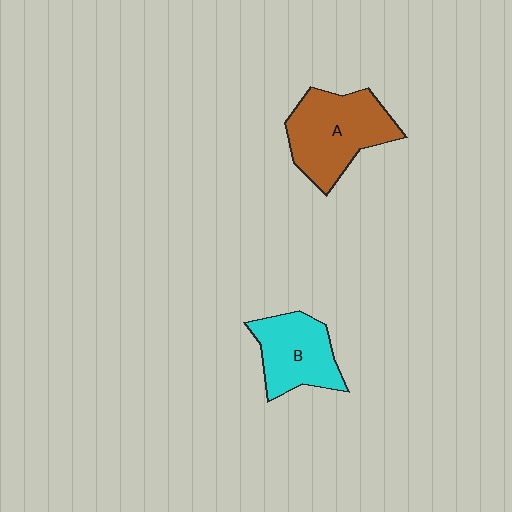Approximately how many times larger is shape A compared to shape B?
Approximately 1.3 times.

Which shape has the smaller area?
Shape B (cyan).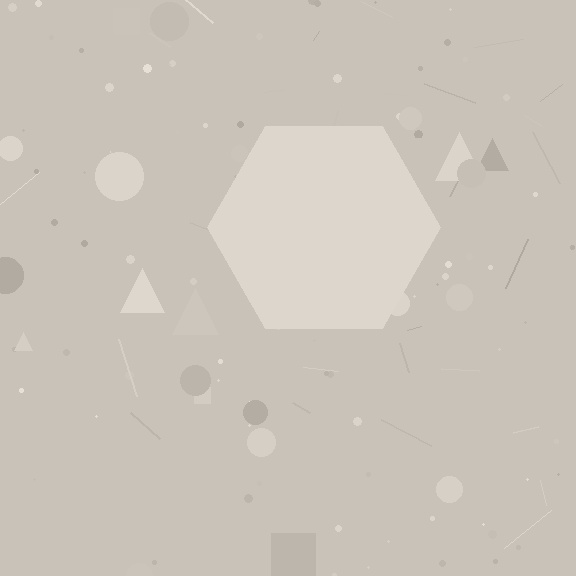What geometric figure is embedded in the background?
A hexagon is embedded in the background.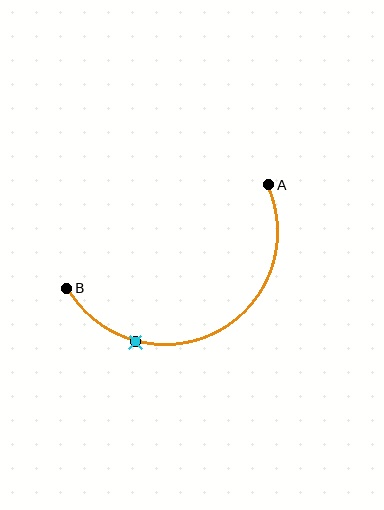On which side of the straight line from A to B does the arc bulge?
The arc bulges below the straight line connecting A and B.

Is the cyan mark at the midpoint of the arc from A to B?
No. The cyan mark lies on the arc but is closer to endpoint B. The arc midpoint would be at the point on the curve equidistant along the arc from both A and B.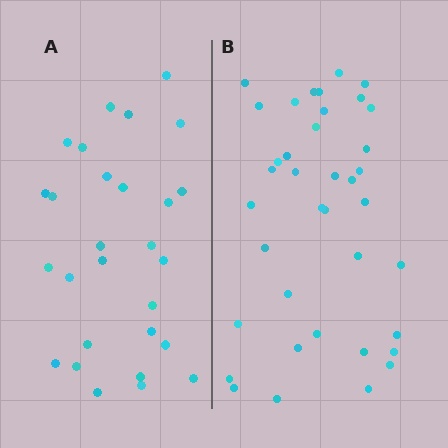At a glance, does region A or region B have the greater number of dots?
Region B (the right region) has more dots.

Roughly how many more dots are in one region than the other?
Region B has roughly 10 or so more dots than region A.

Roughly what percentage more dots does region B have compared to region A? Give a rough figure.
About 35% more.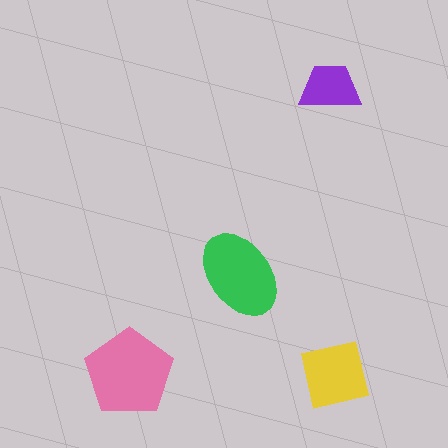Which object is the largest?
The pink pentagon.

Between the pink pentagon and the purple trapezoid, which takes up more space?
The pink pentagon.